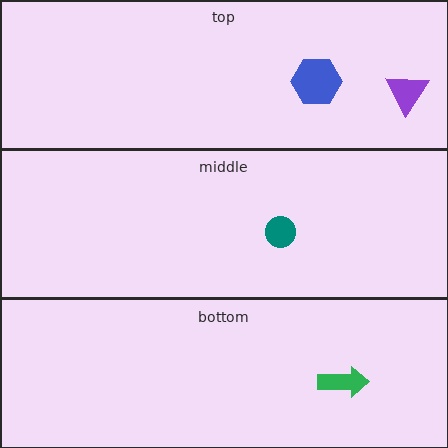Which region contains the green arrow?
The bottom region.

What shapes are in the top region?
The blue hexagon, the purple triangle.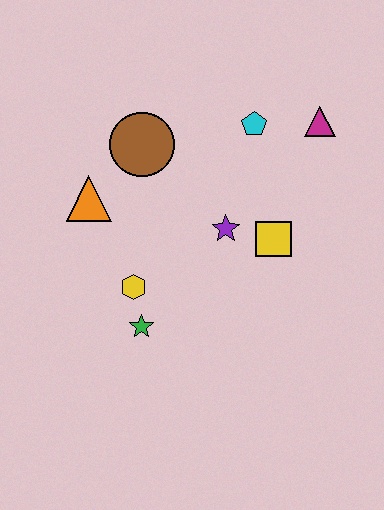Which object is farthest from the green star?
The magenta triangle is farthest from the green star.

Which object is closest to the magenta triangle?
The cyan pentagon is closest to the magenta triangle.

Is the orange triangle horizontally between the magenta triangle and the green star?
No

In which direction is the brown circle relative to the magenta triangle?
The brown circle is to the left of the magenta triangle.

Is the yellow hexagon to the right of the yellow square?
No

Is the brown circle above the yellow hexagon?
Yes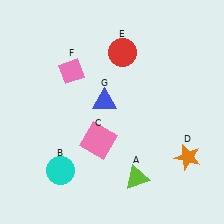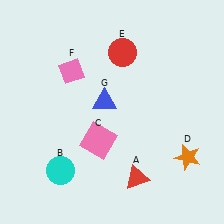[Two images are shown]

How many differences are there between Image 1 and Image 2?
There is 1 difference between the two images.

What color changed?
The triangle (A) changed from lime in Image 1 to red in Image 2.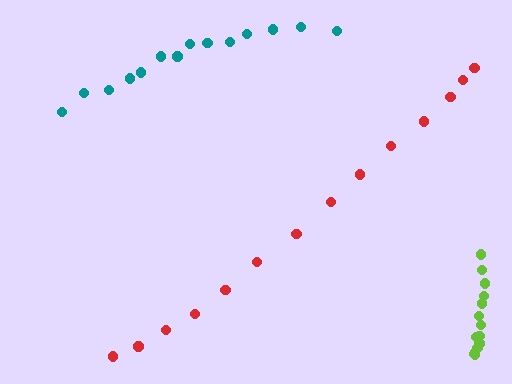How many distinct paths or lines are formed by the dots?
There are 3 distinct paths.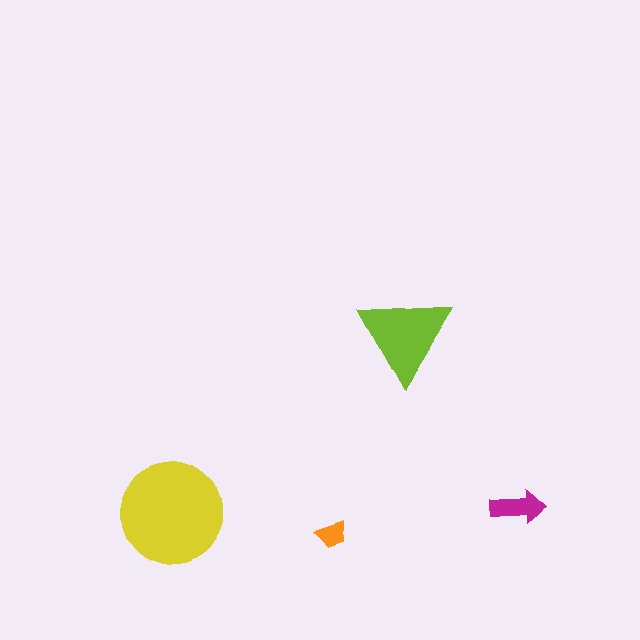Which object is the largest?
The yellow circle.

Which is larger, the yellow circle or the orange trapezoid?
The yellow circle.